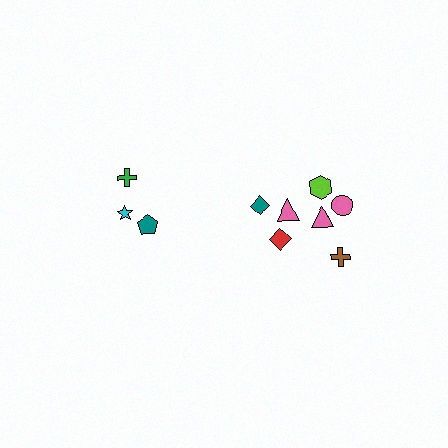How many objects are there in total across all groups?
There are 10 objects.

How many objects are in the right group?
There are 7 objects.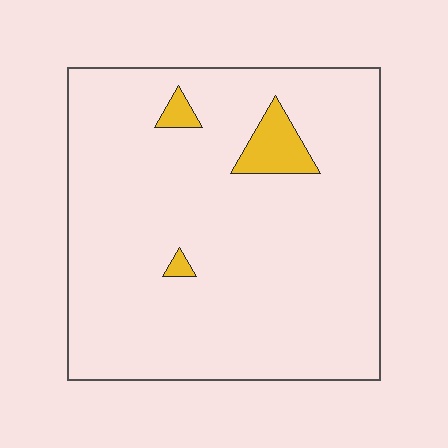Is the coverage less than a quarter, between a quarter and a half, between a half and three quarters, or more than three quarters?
Less than a quarter.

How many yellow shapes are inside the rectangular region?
3.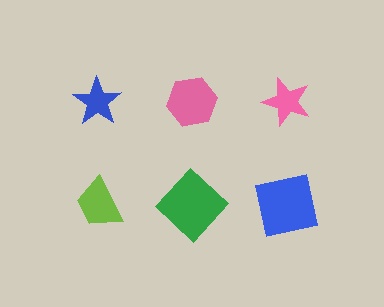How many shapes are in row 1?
3 shapes.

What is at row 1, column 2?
A pink hexagon.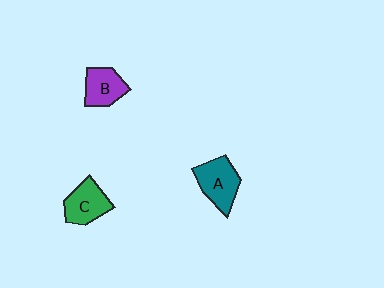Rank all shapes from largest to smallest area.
From largest to smallest: A (teal), C (green), B (purple).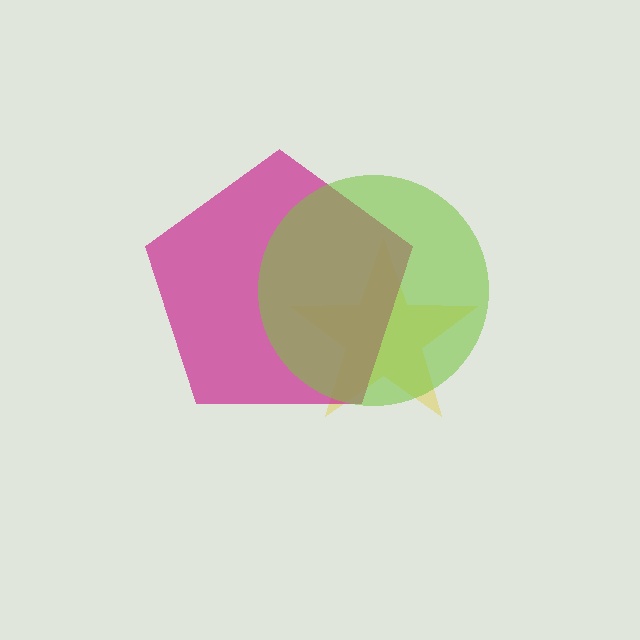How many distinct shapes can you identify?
There are 3 distinct shapes: a yellow star, a magenta pentagon, a lime circle.